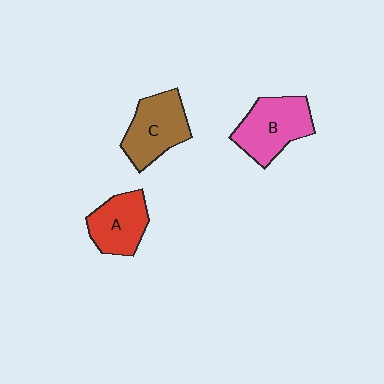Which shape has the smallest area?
Shape A (red).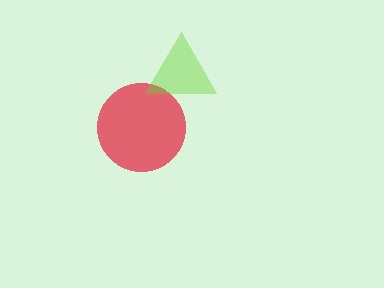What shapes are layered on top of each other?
The layered shapes are: a red circle, a lime triangle.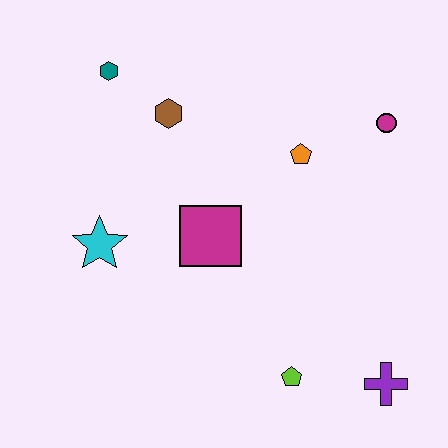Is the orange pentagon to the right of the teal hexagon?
Yes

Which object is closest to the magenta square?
The cyan star is closest to the magenta square.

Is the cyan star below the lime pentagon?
No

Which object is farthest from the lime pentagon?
The teal hexagon is farthest from the lime pentagon.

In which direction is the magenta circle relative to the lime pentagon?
The magenta circle is above the lime pentagon.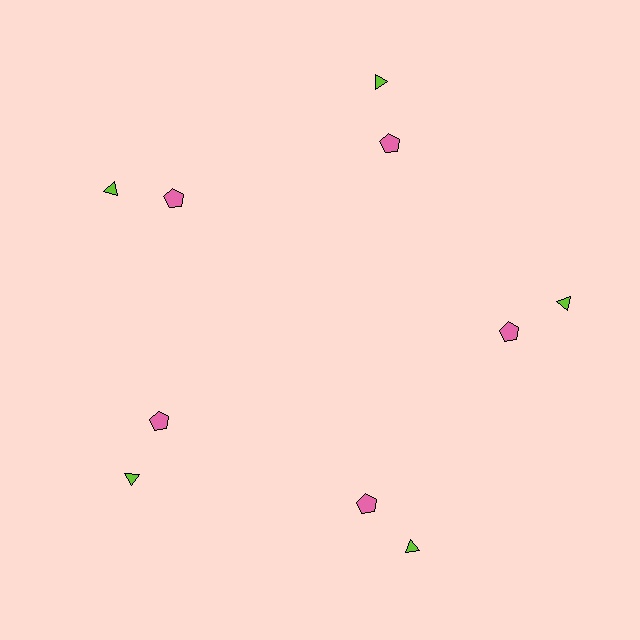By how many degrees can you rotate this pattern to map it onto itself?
The pattern maps onto itself every 72 degrees of rotation.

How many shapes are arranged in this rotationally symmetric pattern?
There are 10 shapes, arranged in 5 groups of 2.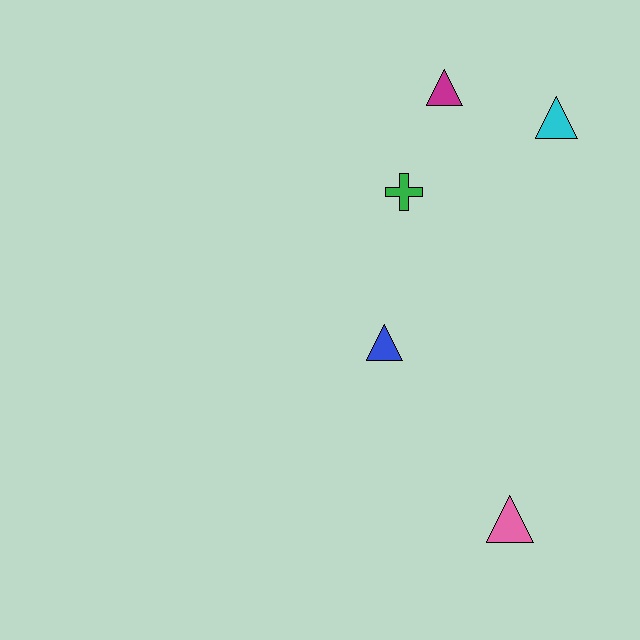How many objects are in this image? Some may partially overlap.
There are 5 objects.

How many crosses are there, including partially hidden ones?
There is 1 cross.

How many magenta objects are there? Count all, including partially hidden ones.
There is 1 magenta object.